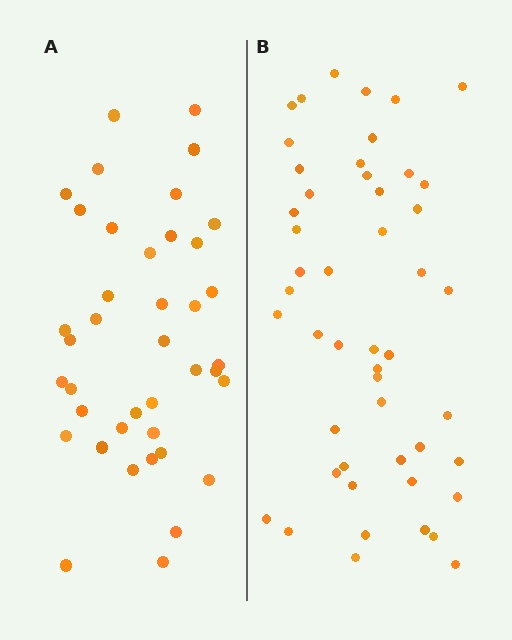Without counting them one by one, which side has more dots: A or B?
Region B (the right region) has more dots.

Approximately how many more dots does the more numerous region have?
Region B has roughly 8 or so more dots than region A.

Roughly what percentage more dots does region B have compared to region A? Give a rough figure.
About 20% more.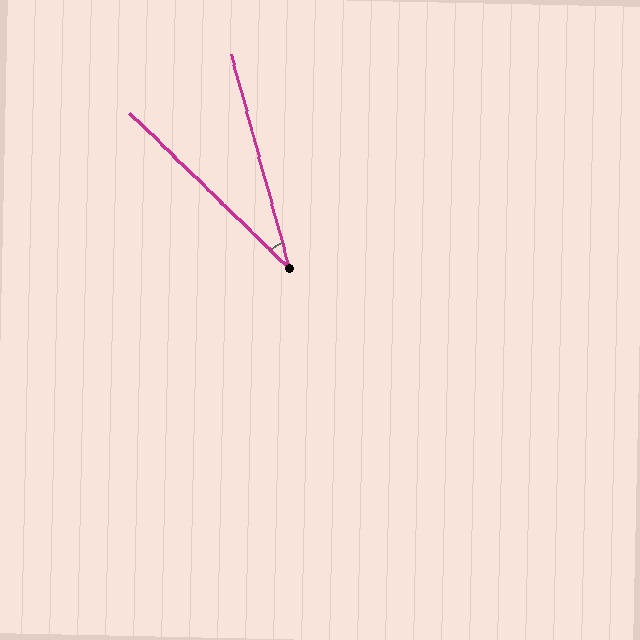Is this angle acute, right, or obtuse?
It is acute.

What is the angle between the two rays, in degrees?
Approximately 30 degrees.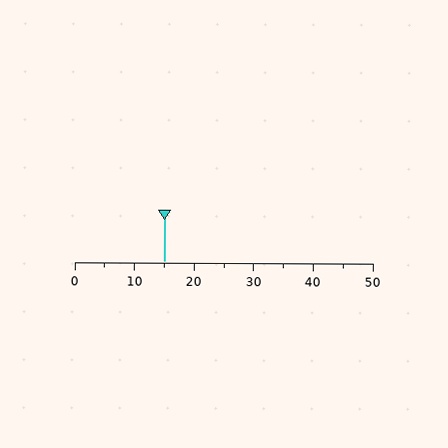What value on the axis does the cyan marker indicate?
The marker indicates approximately 15.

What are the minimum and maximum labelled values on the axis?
The axis runs from 0 to 50.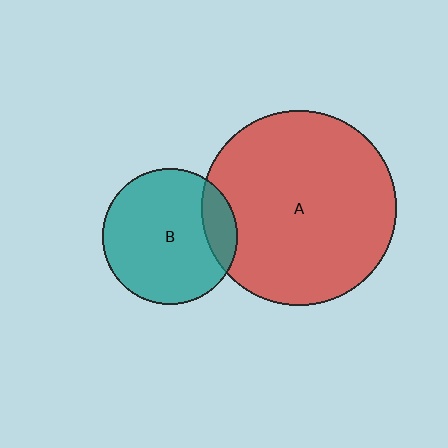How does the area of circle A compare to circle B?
Approximately 2.1 times.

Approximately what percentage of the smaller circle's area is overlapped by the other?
Approximately 15%.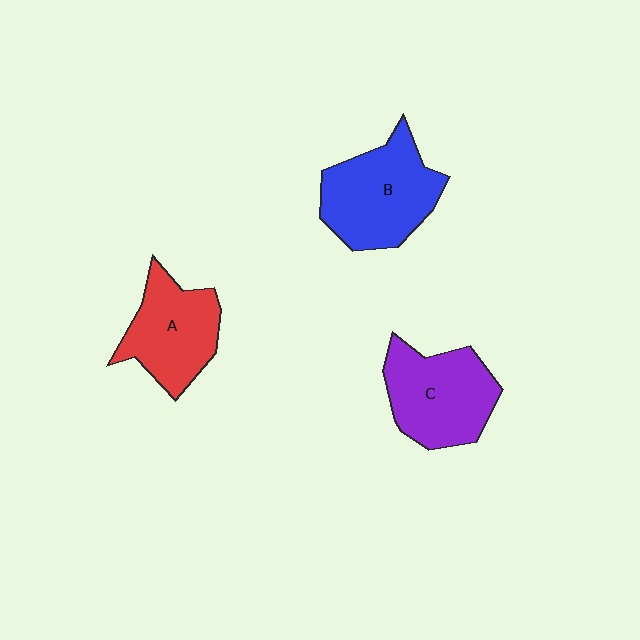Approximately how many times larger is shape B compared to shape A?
Approximately 1.2 times.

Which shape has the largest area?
Shape B (blue).